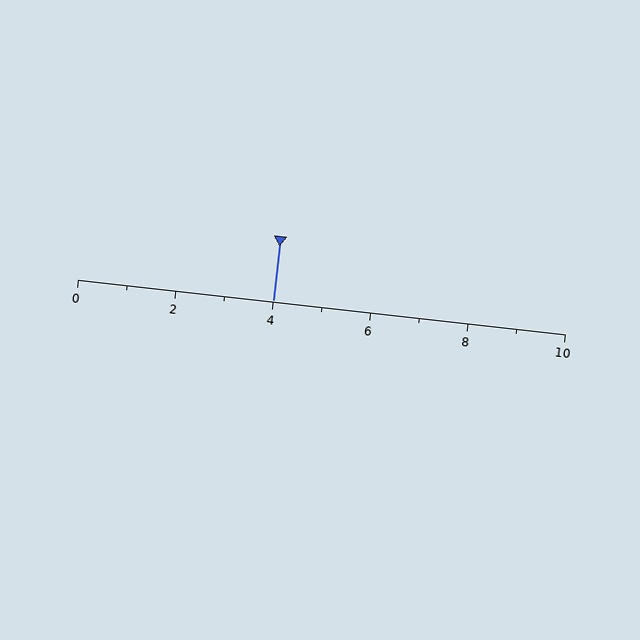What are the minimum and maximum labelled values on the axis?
The axis runs from 0 to 10.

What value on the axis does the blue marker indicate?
The marker indicates approximately 4.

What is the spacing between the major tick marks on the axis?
The major ticks are spaced 2 apart.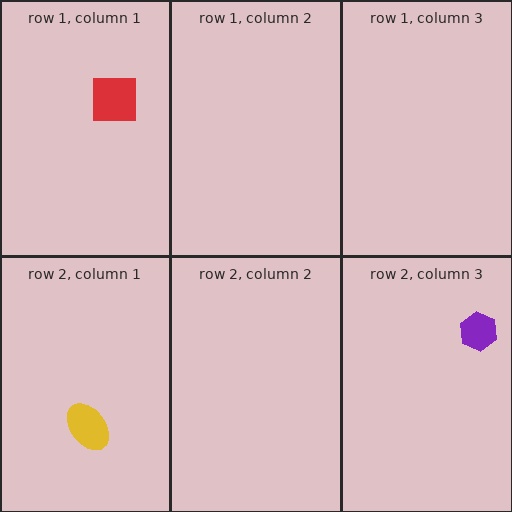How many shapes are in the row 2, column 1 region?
1.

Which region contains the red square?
The row 1, column 1 region.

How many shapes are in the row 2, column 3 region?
1.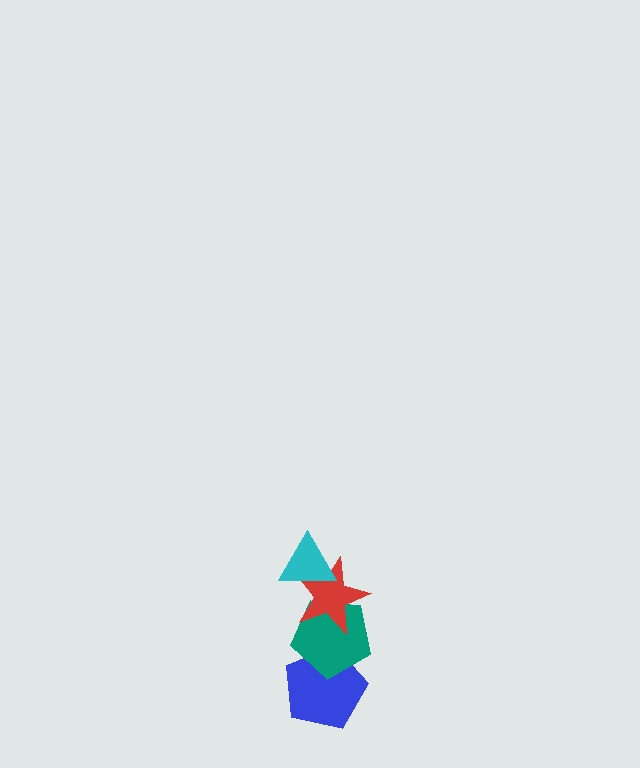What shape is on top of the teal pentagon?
The red star is on top of the teal pentagon.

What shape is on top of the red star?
The cyan triangle is on top of the red star.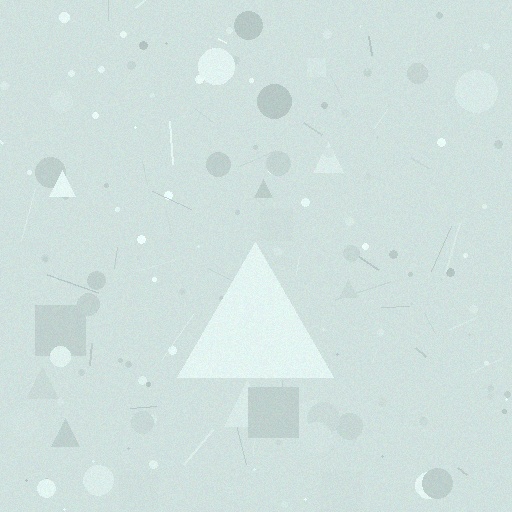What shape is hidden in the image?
A triangle is hidden in the image.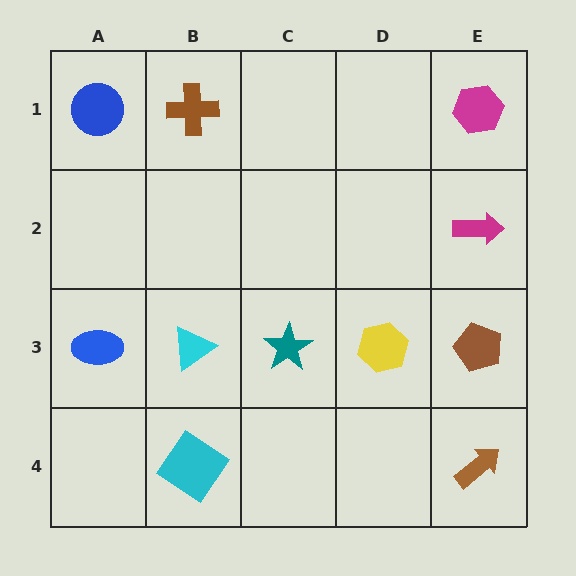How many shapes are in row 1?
3 shapes.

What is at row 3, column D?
A yellow hexagon.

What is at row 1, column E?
A magenta hexagon.